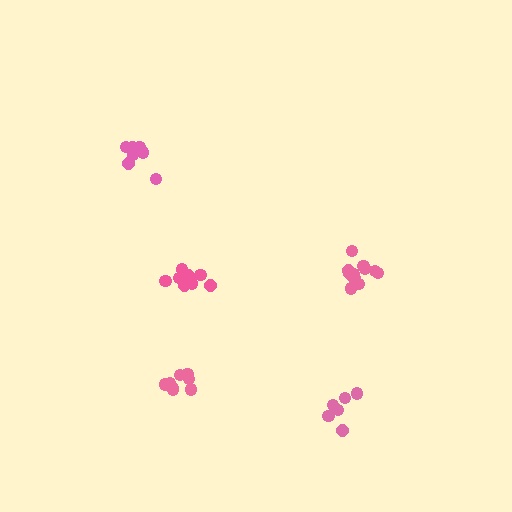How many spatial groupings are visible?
There are 5 spatial groupings.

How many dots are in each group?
Group 1: 12 dots, Group 2: 6 dots, Group 3: 9 dots, Group 4: 9 dots, Group 5: 7 dots (43 total).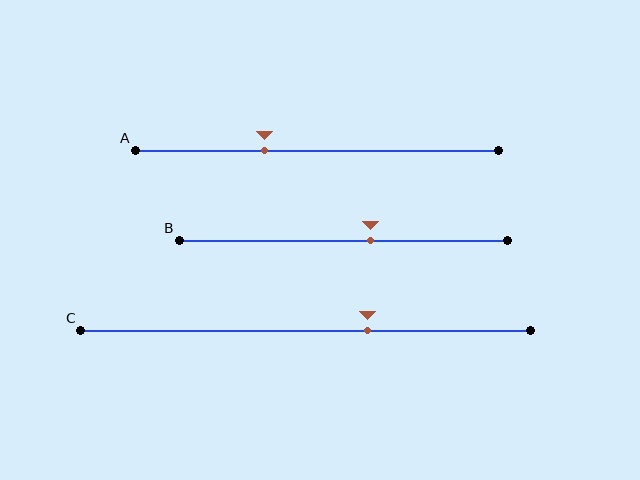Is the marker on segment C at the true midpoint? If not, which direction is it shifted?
No, the marker on segment C is shifted to the right by about 14% of the segment length.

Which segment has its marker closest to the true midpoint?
Segment B has its marker closest to the true midpoint.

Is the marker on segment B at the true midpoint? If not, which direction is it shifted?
No, the marker on segment B is shifted to the right by about 8% of the segment length.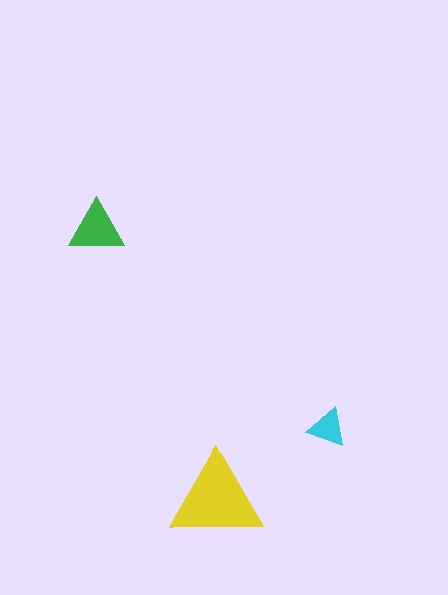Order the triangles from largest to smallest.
the yellow one, the green one, the cyan one.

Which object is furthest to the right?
The cyan triangle is rightmost.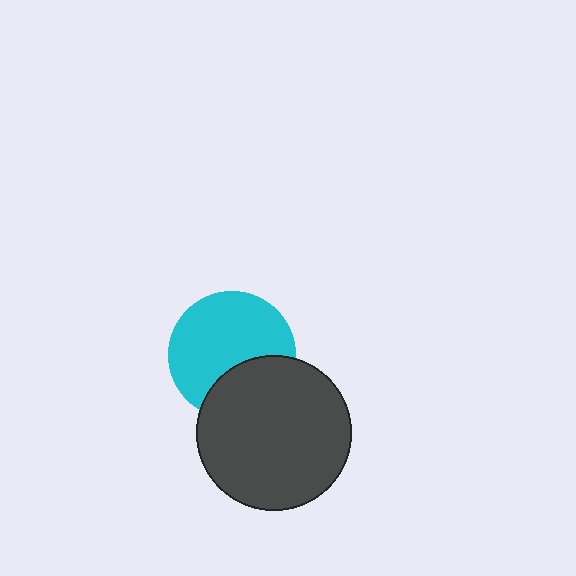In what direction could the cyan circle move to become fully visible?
The cyan circle could move up. That would shift it out from behind the dark gray circle entirely.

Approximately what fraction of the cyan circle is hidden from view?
Roughly 32% of the cyan circle is hidden behind the dark gray circle.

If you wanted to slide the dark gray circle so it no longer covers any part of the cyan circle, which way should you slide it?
Slide it down — that is the most direct way to separate the two shapes.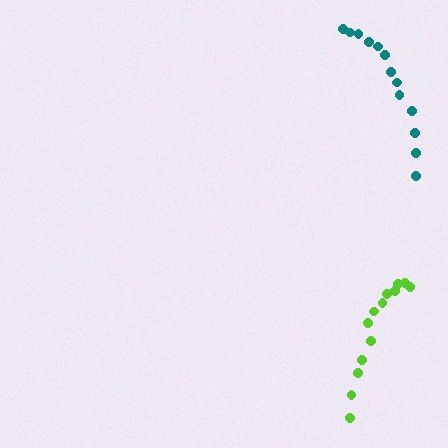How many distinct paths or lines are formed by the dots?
There are 2 distinct paths.